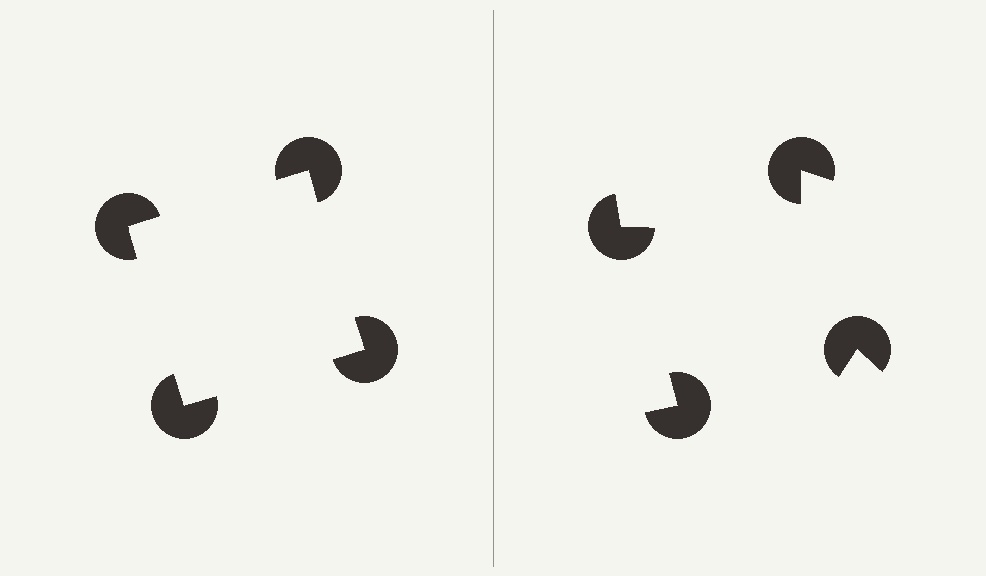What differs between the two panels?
The pac-man discs are positioned identically on both sides; only the wedge orientations differ. On the left they align to a square; on the right they are misaligned.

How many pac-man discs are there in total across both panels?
8 — 4 on each side.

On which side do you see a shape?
An illusory square appears on the left side. On the right side the wedge cuts are rotated, so no coherent shape forms.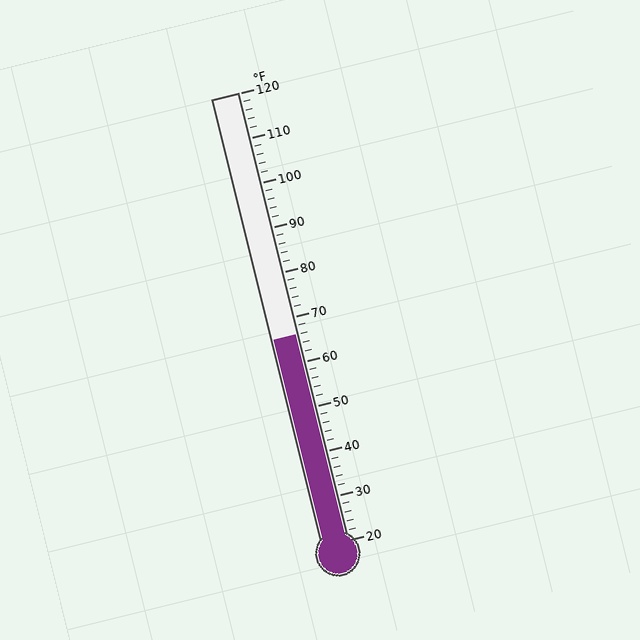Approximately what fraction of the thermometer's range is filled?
The thermometer is filled to approximately 45% of its range.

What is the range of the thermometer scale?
The thermometer scale ranges from 20°F to 120°F.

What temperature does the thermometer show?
The thermometer shows approximately 66°F.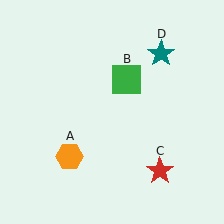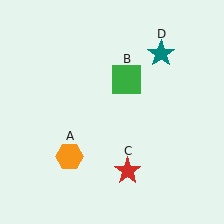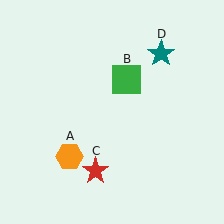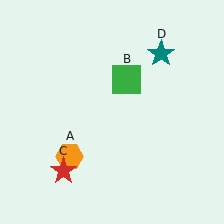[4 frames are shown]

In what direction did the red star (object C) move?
The red star (object C) moved left.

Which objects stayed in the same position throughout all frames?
Orange hexagon (object A) and green square (object B) and teal star (object D) remained stationary.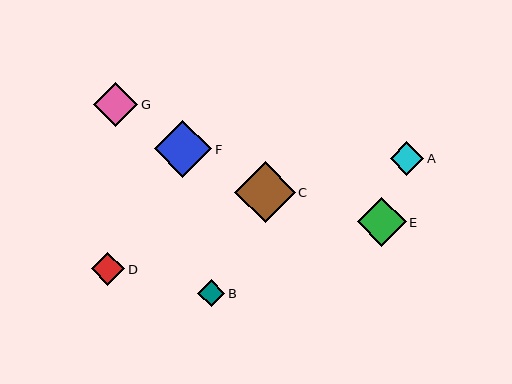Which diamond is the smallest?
Diamond B is the smallest with a size of approximately 27 pixels.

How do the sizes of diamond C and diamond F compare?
Diamond C and diamond F are approximately the same size.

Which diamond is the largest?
Diamond C is the largest with a size of approximately 61 pixels.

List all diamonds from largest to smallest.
From largest to smallest: C, F, E, G, A, D, B.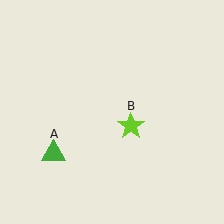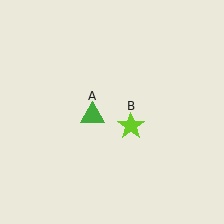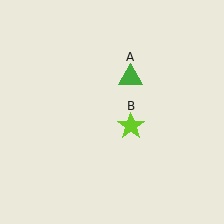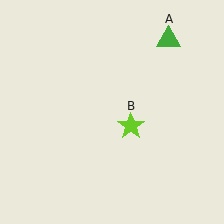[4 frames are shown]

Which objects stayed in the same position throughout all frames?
Lime star (object B) remained stationary.